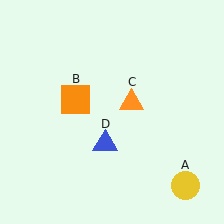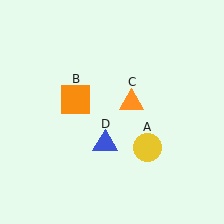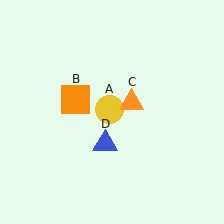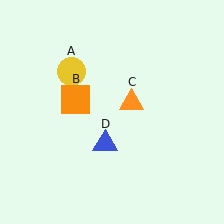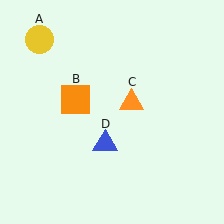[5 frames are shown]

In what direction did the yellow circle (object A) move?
The yellow circle (object A) moved up and to the left.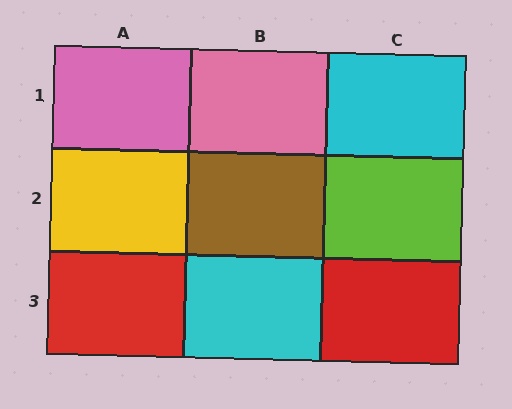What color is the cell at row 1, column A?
Pink.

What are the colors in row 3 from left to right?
Red, cyan, red.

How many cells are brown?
1 cell is brown.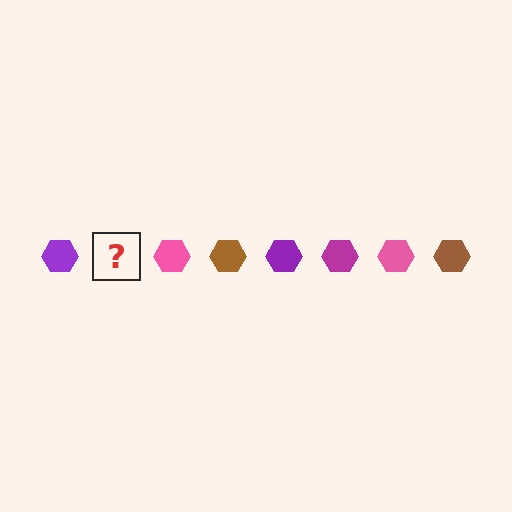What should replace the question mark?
The question mark should be replaced with a magenta hexagon.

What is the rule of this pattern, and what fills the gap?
The rule is that the pattern cycles through purple, magenta, pink, brown hexagons. The gap should be filled with a magenta hexagon.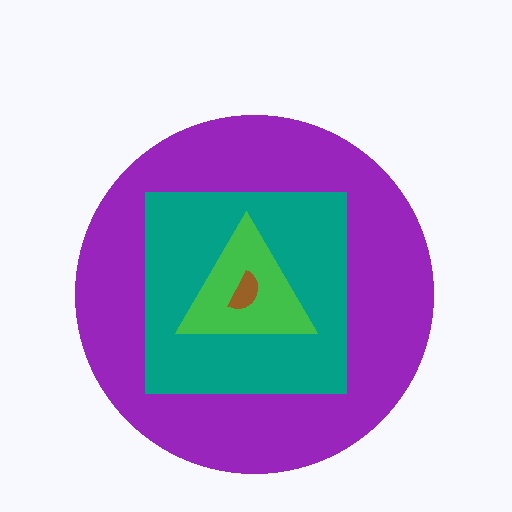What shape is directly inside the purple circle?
The teal square.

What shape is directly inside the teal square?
The green triangle.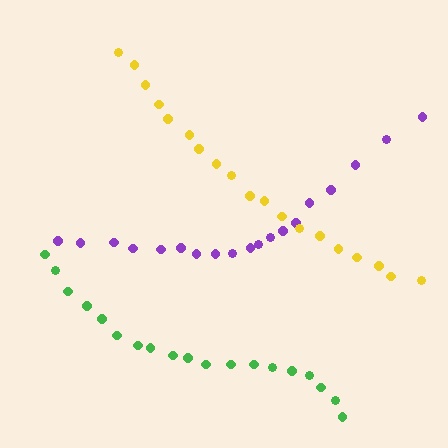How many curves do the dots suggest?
There are 3 distinct paths.